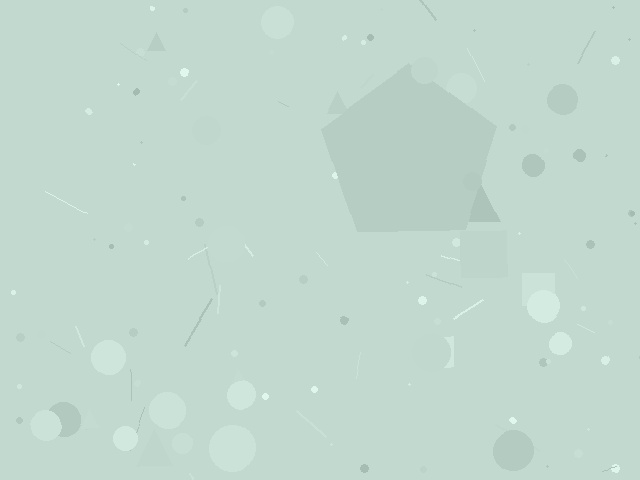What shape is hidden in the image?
A pentagon is hidden in the image.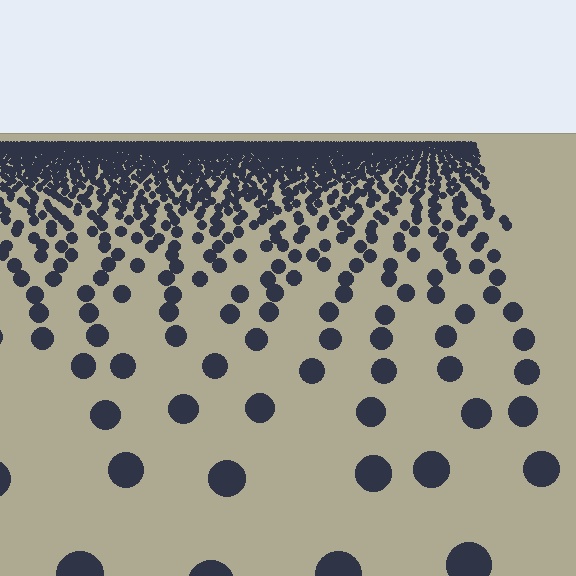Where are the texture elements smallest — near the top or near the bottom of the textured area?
Near the top.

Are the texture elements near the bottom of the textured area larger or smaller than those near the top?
Larger. Near the bottom, elements are closer to the viewer and appear at a bigger on-screen size.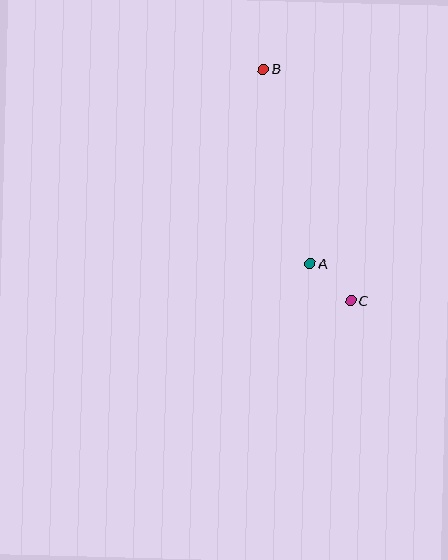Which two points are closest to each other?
Points A and C are closest to each other.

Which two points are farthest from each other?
Points B and C are farthest from each other.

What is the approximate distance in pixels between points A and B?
The distance between A and B is approximately 200 pixels.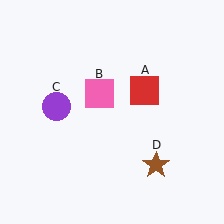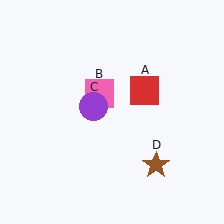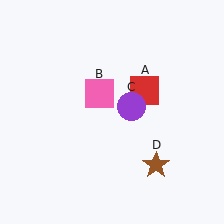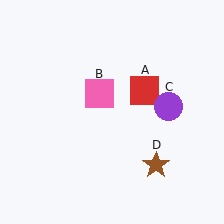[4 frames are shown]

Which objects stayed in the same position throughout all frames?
Red square (object A) and pink square (object B) and brown star (object D) remained stationary.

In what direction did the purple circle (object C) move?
The purple circle (object C) moved right.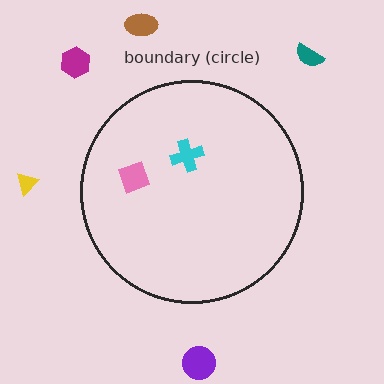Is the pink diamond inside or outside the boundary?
Inside.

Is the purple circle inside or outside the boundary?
Outside.